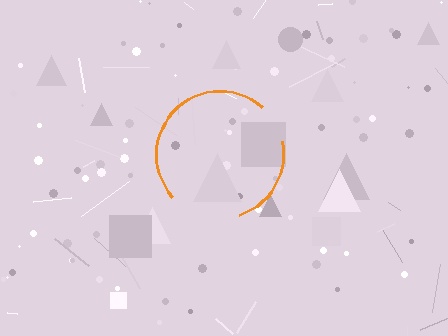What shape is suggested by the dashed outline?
The dashed outline suggests a circle.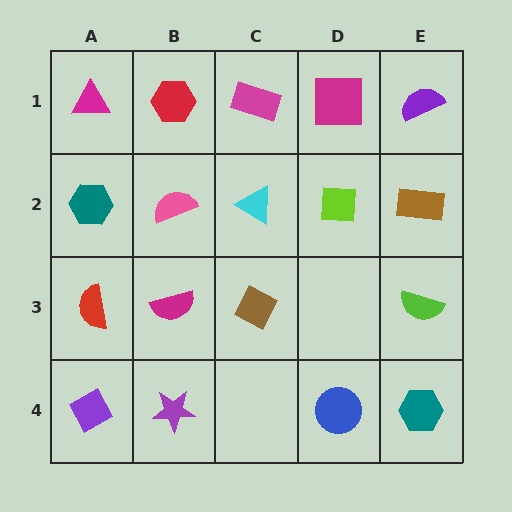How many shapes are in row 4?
4 shapes.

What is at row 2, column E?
A brown rectangle.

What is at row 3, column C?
A brown diamond.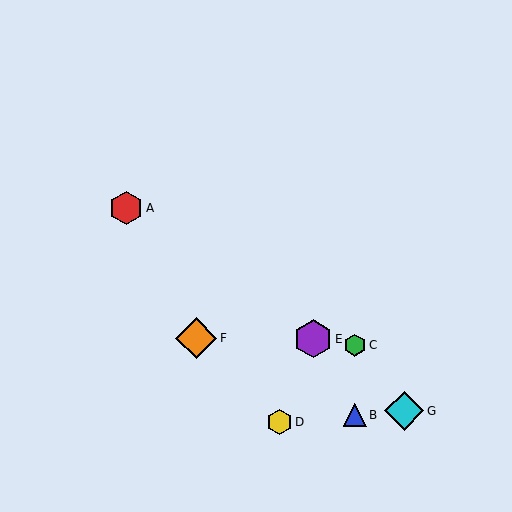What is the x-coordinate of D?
Object D is at x≈280.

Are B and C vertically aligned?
Yes, both are at x≈355.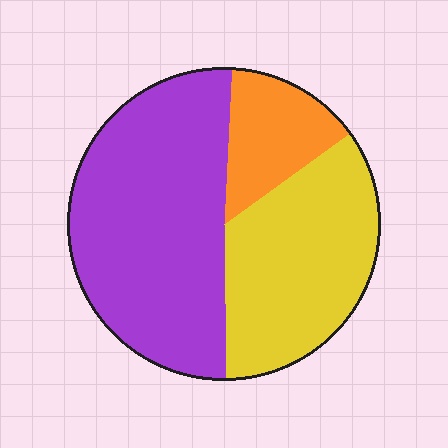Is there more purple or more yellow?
Purple.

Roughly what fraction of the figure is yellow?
Yellow takes up about one third (1/3) of the figure.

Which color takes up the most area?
Purple, at roughly 50%.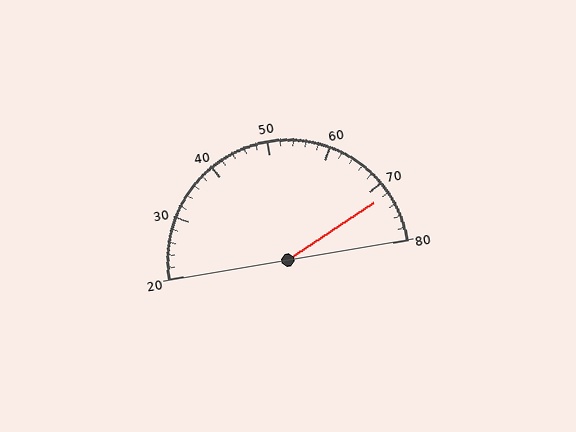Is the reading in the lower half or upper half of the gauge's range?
The reading is in the upper half of the range (20 to 80).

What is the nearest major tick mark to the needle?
The nearest major tick mark is 70.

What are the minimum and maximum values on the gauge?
The gauge ranges from 20 to 80.